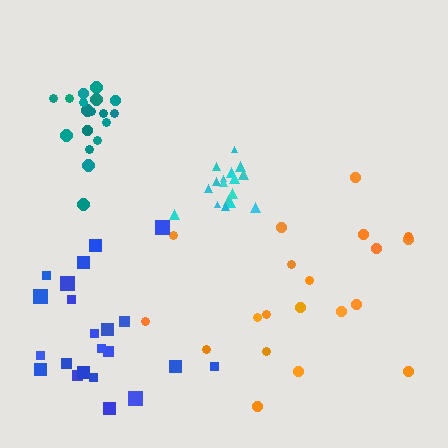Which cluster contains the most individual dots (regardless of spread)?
Blue (22).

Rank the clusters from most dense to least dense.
cyan, teal, blue, orange.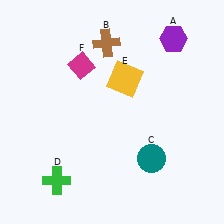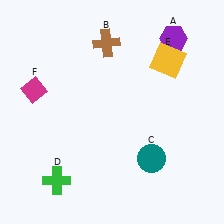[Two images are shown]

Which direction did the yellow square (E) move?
The yellow square (E) moved right.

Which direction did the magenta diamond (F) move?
The magenta diamond (F) moved left.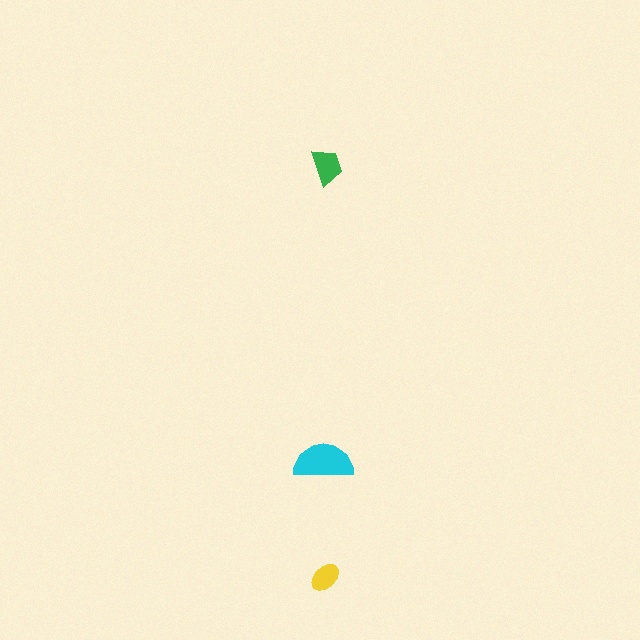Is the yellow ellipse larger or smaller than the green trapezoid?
Smaller.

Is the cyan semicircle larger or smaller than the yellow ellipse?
Larger.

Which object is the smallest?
The yellow ellipse.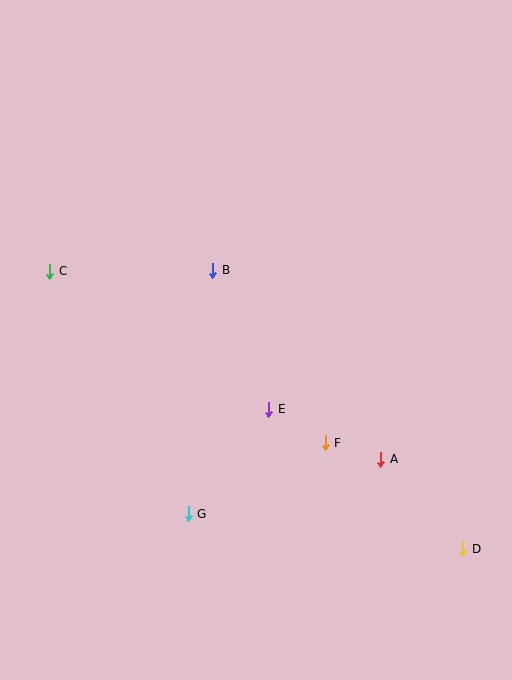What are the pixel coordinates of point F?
Point F is at (325, 443).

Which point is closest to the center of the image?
Point E at (269, 409) is closest to the center.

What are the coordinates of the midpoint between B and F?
The midpoint between B and F is at (269, 356).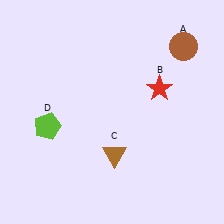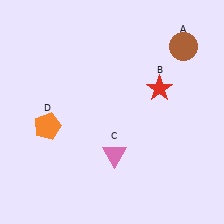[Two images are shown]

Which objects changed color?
C changed from brown to pink. D changed from lime to orange.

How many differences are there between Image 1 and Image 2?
There are 2 differences between the two images.